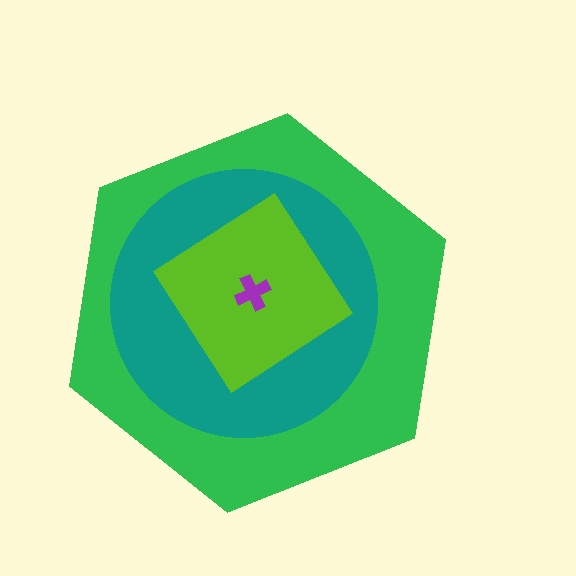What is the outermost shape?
The green hexagon.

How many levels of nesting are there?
4.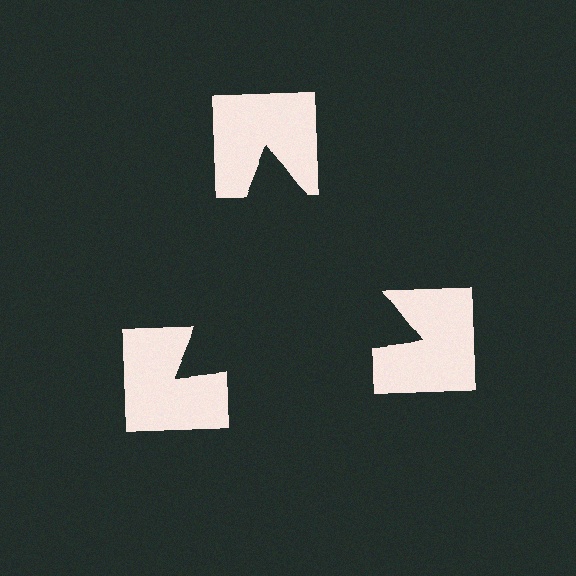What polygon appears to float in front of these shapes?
An illusory triangle — its edges are inferred from the aligned wedge cuts in the notched squares, not physically drawn.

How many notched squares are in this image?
There are 3 — one at each vertex of the illusory triangle.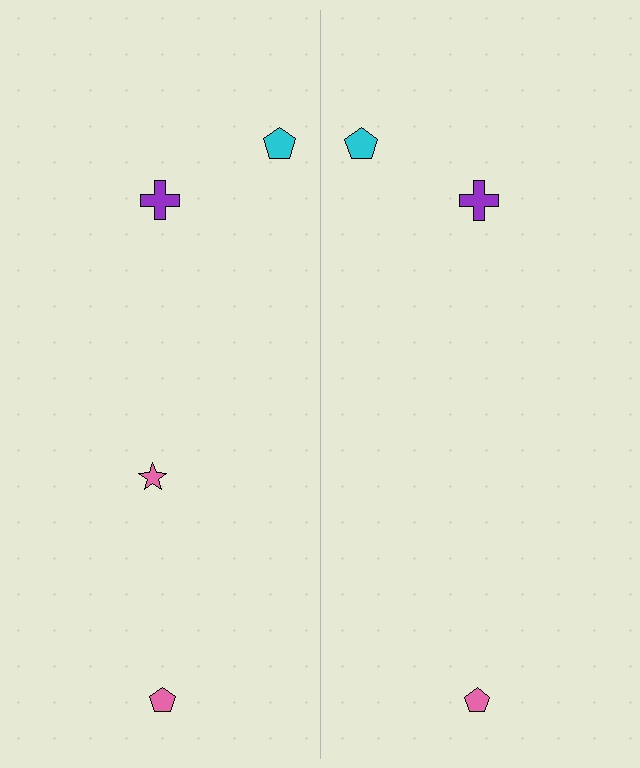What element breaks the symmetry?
A pink star is missing from the right side.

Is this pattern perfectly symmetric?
No, the pattern is not perfectly symmetric. A pink star is missing from the right side.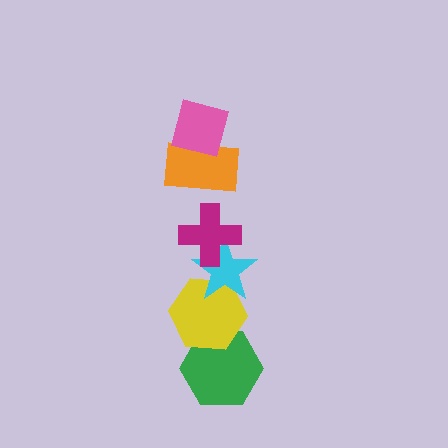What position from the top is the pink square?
The pink square is 1st from the top.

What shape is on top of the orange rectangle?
The pink square is on top of the orange rectangle.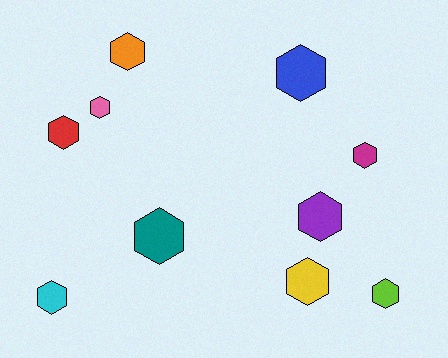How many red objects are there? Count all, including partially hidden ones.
There is 1 red object.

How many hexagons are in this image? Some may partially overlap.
There are 10 hexagons.